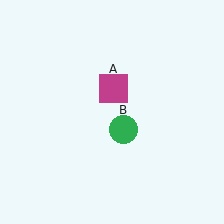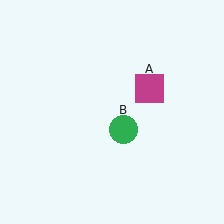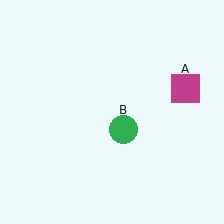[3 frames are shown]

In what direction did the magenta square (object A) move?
The magenta square (object A) moved right.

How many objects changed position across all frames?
1 object changed position: magenta square (object A).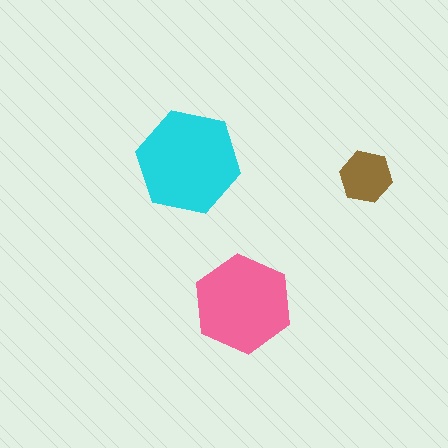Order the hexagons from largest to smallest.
the cyan one, the pink one, the brown one.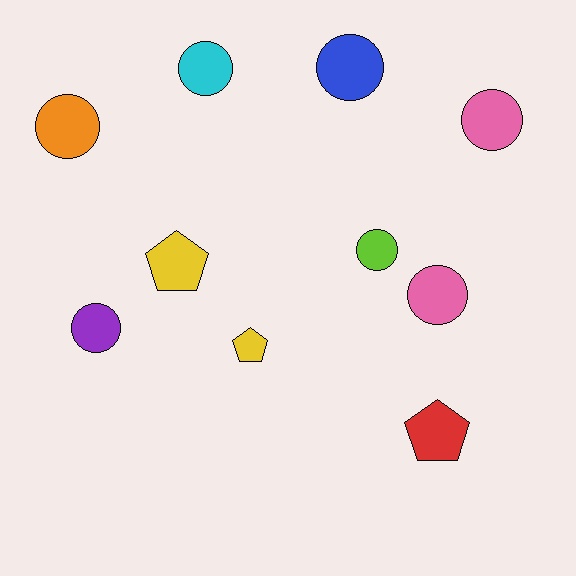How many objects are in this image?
There are 10 objects.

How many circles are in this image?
There are 7 circles.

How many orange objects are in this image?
There is 1 orange object.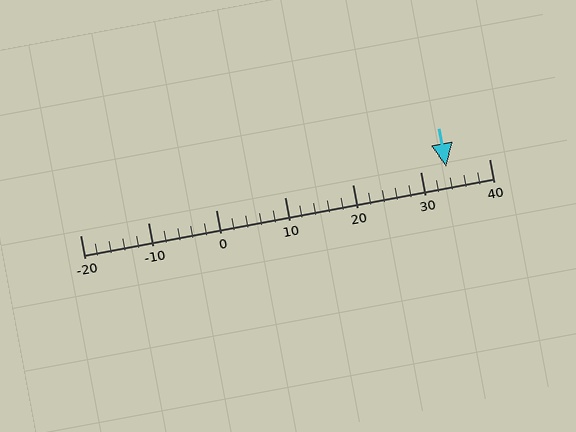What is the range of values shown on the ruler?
The ruler shows values from -20 to 40.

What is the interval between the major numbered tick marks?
The major tick marks are spaced 10 units apart.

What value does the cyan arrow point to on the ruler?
The cyan arrow points to approximately 34.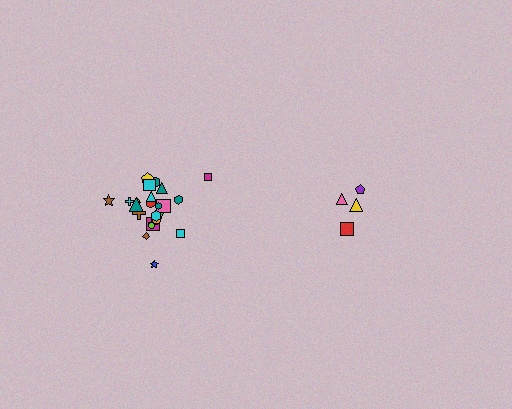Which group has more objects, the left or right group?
The left group.